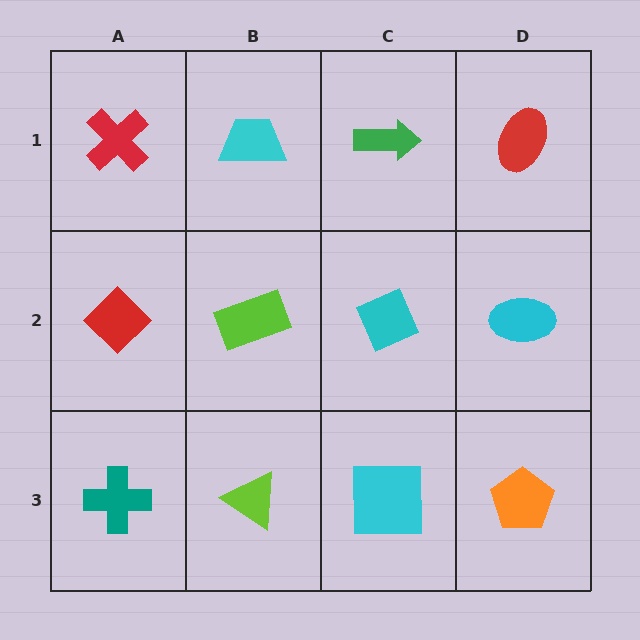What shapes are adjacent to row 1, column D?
A cyan ellipse (row 2, column D), a green arrow (row 1, column C).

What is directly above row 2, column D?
A red ellipse.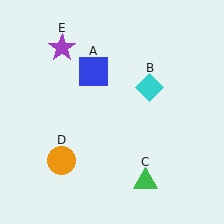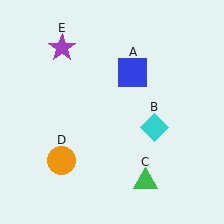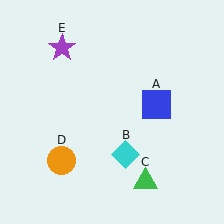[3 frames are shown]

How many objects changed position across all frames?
2 objects changed position: blue square (object A), cyan diamond (object B).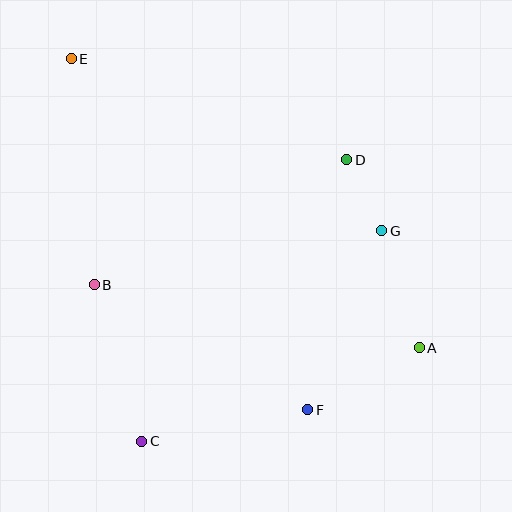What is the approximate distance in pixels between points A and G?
The distance between A and G is approximately 123 pixels.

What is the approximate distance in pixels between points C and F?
The distance between C and F is approximately 169 pixels.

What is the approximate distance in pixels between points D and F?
The distance between D and F is approximately 253 pixels.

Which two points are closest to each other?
Points D and G are closest to each other.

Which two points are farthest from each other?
Points A and E are farthest from each other.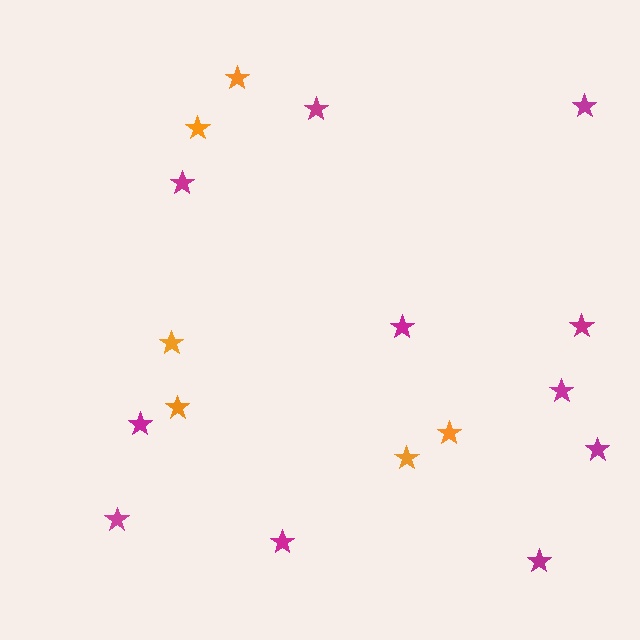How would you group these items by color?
There are 2 groups: one group of magenta stars (11) and one group of orange stars (6).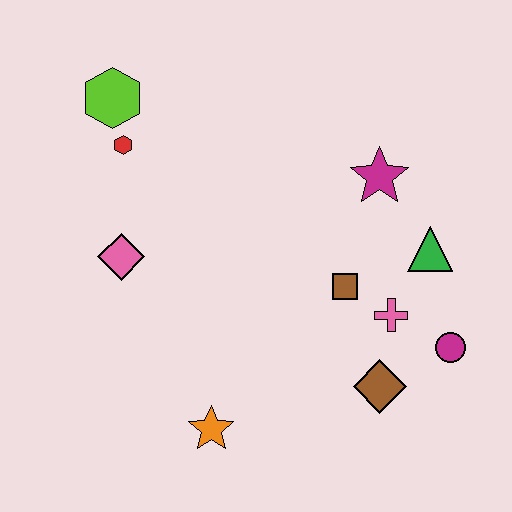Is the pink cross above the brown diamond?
Yes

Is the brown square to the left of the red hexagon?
No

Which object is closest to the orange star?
The brown diamond is closest to the orange star.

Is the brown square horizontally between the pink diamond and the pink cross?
Yes